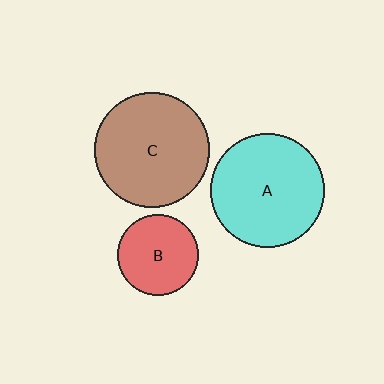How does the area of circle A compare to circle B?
Approximately 2.0 times.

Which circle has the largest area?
Circle C (brown).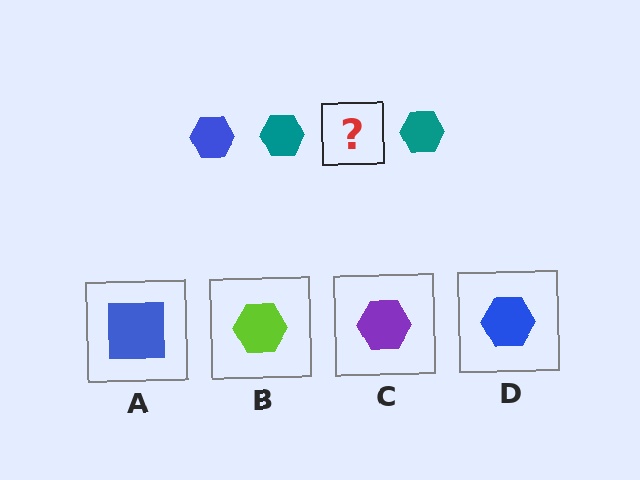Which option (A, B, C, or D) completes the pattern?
D.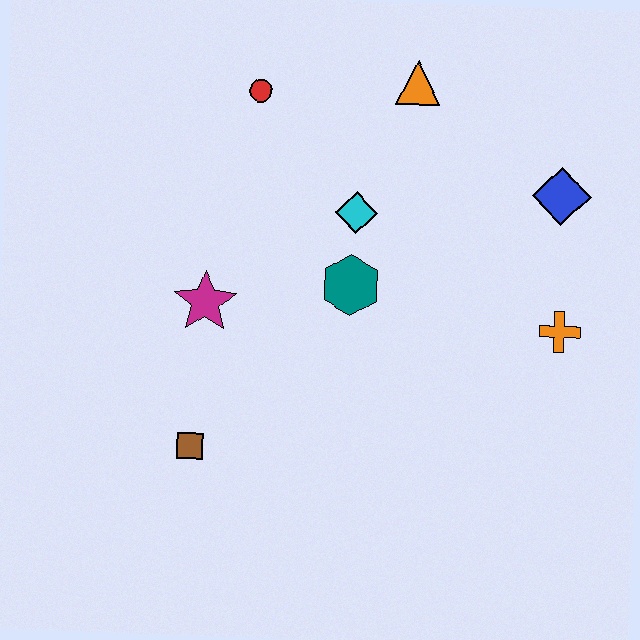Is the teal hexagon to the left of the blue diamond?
Yes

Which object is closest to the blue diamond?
The orange cross is closest to the blue diamond.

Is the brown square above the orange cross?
No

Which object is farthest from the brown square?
The blue diamond is farthest from the brown square.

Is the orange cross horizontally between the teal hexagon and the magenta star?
No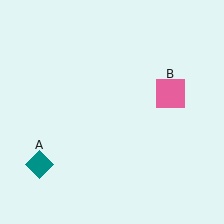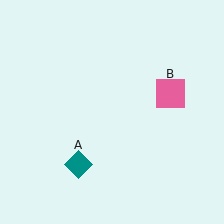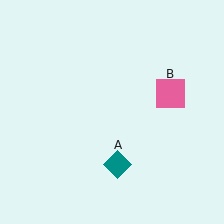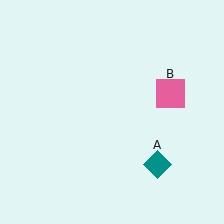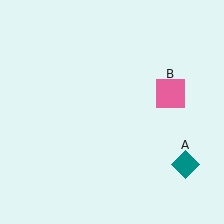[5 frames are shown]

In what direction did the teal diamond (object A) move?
The teal diamond (object A) moved right.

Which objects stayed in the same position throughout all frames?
Pink square (object B) remained stationary.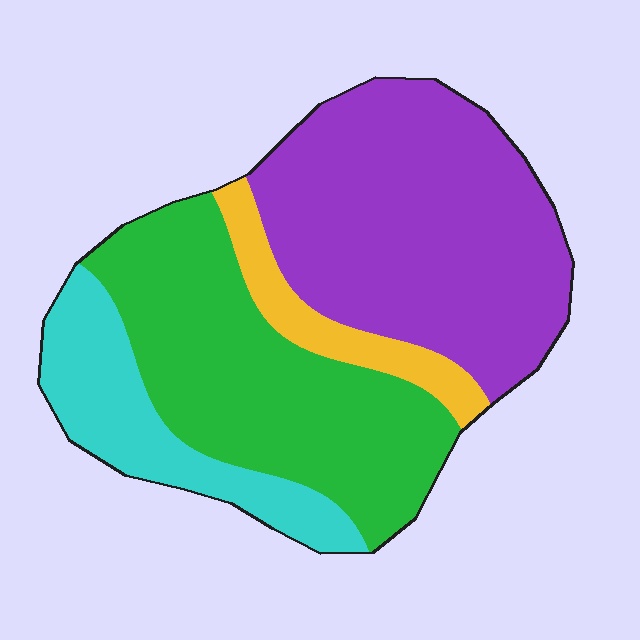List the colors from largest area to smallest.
From largest to smallest: purple, green, cyan, yellow.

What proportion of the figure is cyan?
Cyan takes up less than a quarter of the figure.